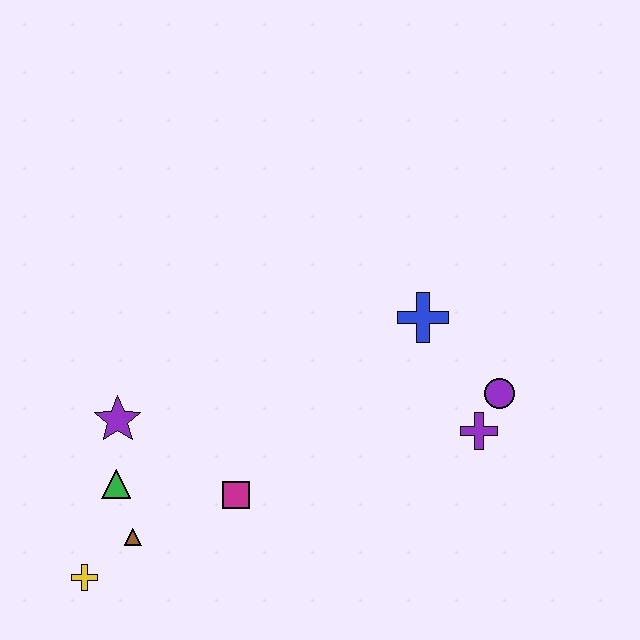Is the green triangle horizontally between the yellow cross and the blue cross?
Yes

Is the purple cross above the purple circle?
No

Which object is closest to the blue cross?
The purple circle is closest to the blue cross.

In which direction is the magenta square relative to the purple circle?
The magenta square is to the left of the purple circle.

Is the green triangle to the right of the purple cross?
No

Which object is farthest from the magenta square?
The purple circle is farthest from the magenta square.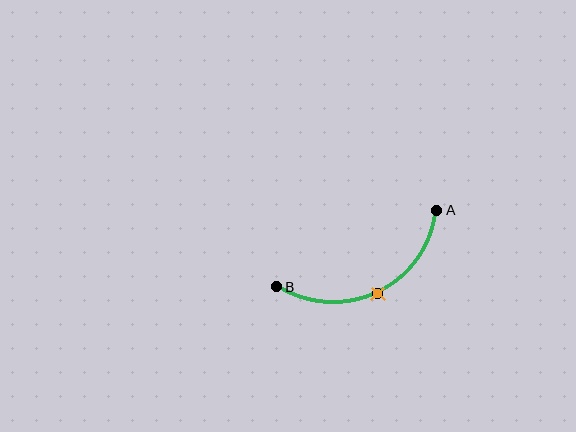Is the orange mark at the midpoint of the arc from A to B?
Yes. The orange mark lies on the arc at equal arc-length from both A and B — it is the arc midpoint.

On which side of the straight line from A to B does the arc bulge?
The arc bulges below the straight line connecting A and B.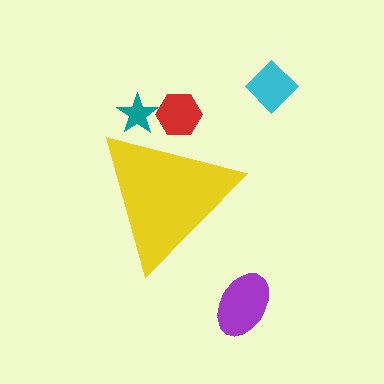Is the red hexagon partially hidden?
Yes, the red hexagon is partially hidden behind the yellow triangle.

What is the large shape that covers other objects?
A yellow triangle.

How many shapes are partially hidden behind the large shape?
2 shapes are partially hidden.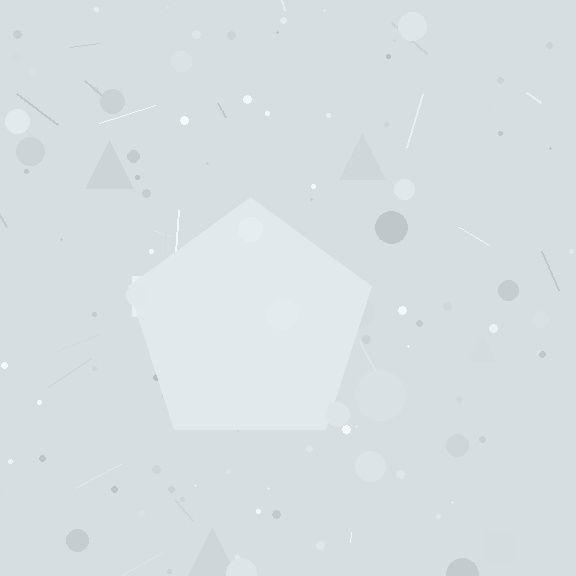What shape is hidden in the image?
A pentagon is hidden in the image.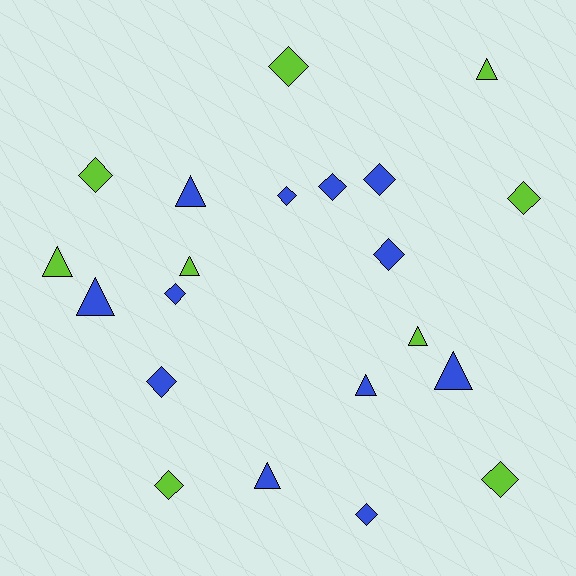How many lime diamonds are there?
There are 5 lime diamonds.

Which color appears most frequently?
Blue, with 12 objects.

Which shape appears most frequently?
Diamond, with 12 objects.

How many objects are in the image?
There are 21 objects.